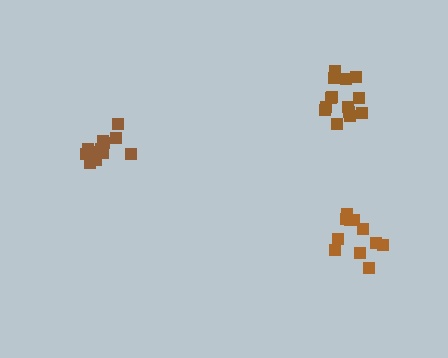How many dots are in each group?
Group 1: 13 dots, Group 2: 11 dots, Group 3: 14 dots (38 total).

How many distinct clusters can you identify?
There are 3 distinct clusters.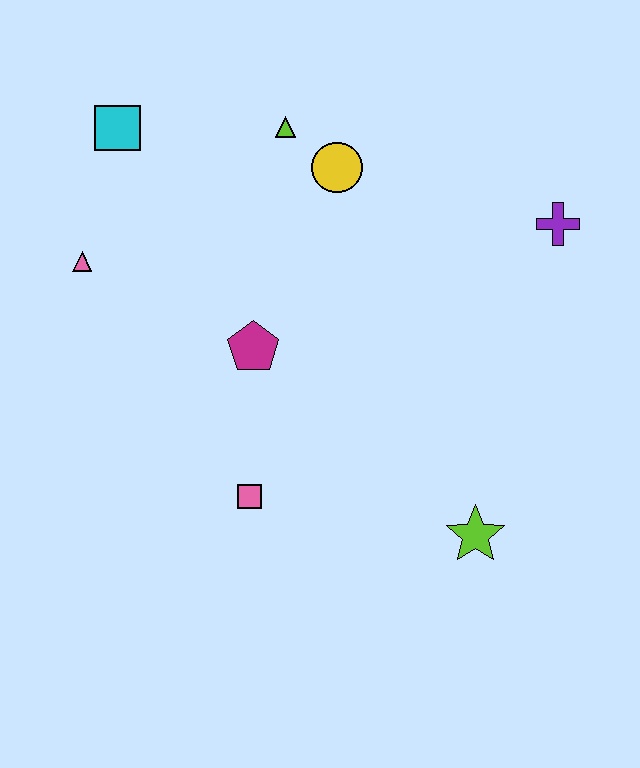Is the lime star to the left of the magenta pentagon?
No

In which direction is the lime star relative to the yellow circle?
The lime star is below the yellow circle.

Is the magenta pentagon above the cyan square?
No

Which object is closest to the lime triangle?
The yellow circle is closest to the lime triangle.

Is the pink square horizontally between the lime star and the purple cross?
No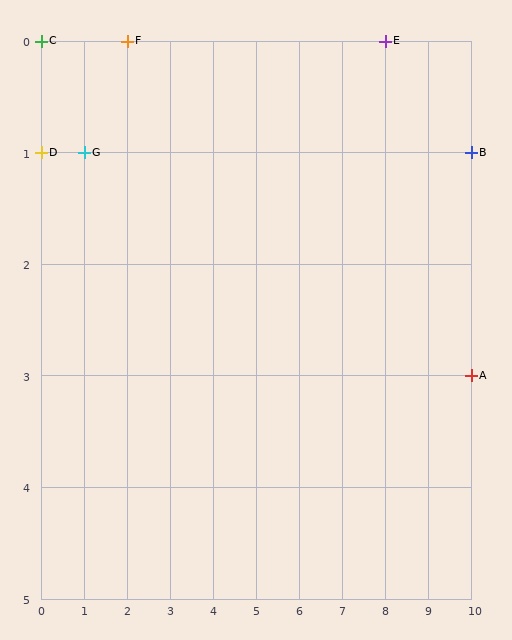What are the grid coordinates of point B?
Point B is at grid coordinates (10, 1).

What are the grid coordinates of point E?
Point E is at grid coordinates (8, 0).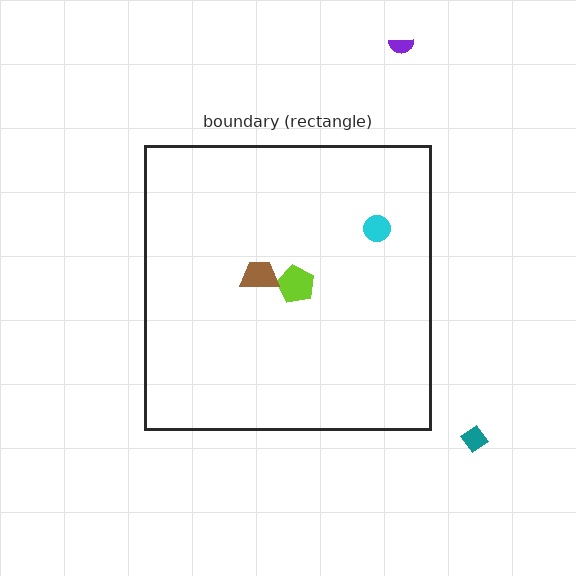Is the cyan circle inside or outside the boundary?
Inside.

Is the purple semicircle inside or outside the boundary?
Outside.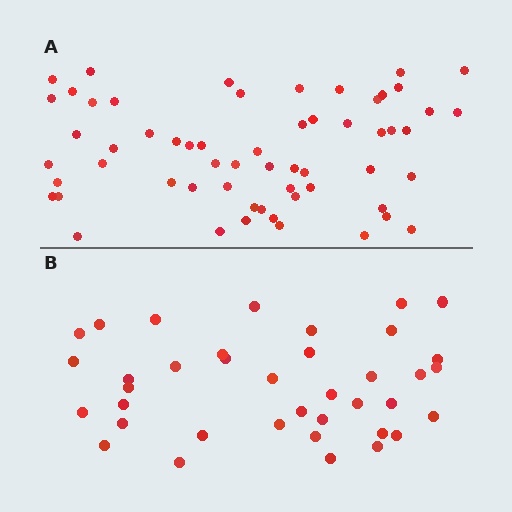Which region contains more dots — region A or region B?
Region A (the top region) has more dots.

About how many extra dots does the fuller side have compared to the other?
Region A has approximately 20 more dots than region B.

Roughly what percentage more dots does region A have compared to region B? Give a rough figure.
About 55% more.